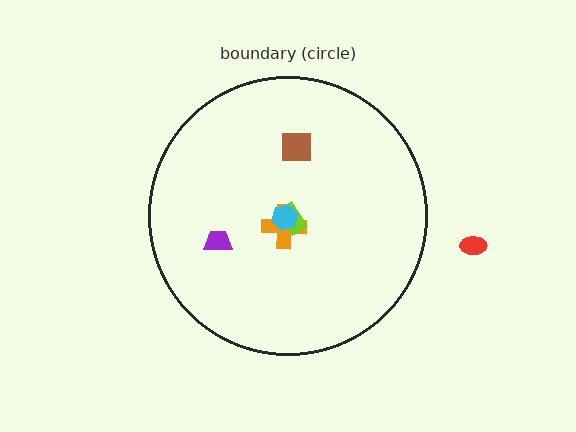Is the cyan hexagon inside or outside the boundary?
Inside.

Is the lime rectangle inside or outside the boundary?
Inside.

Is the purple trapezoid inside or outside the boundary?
Inside.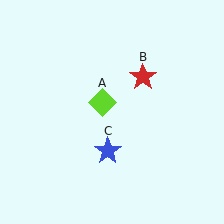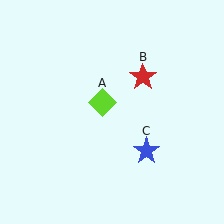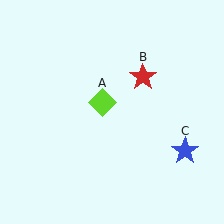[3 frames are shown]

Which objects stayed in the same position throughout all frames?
Lime diamond (object A) and red star (object B) remained stationary.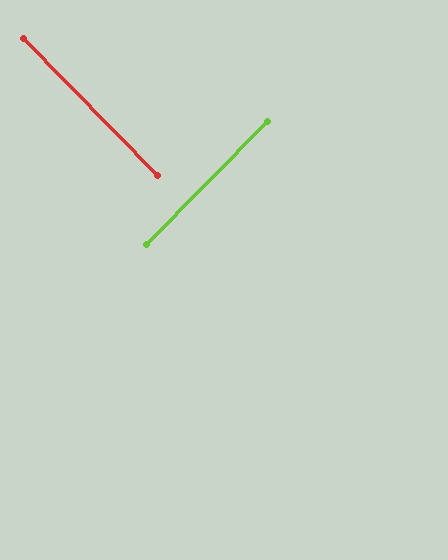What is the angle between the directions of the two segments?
Approximately 89 degrees.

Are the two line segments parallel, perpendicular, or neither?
Perpendicular — they meet at approximately 89°.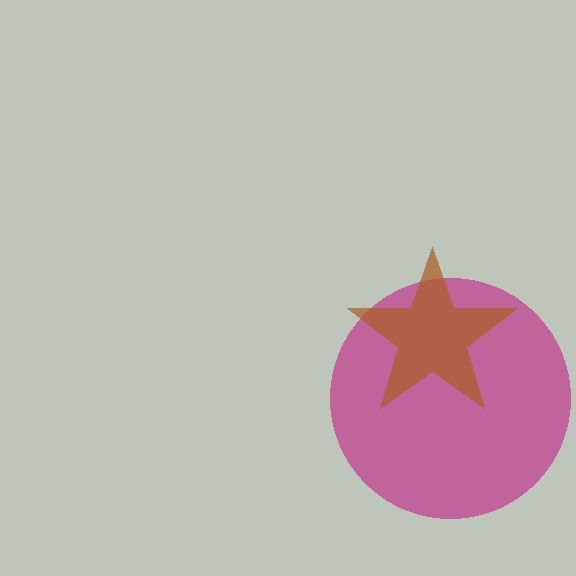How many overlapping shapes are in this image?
There are 2 overlapping shapes in the image.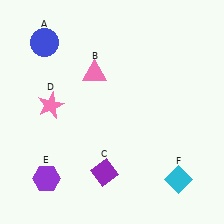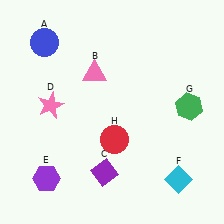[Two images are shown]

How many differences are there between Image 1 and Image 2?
There are 2 differences between the two images.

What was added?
A green hexagon (G), a red circle (H) were added in Image 2.